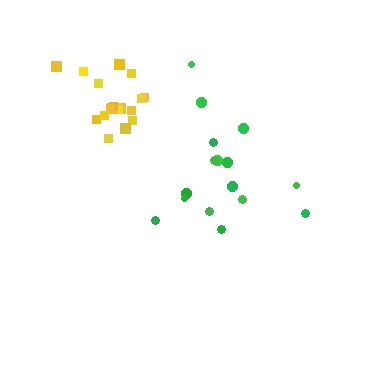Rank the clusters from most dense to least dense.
yellow, green.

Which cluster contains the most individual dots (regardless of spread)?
Yellow (18).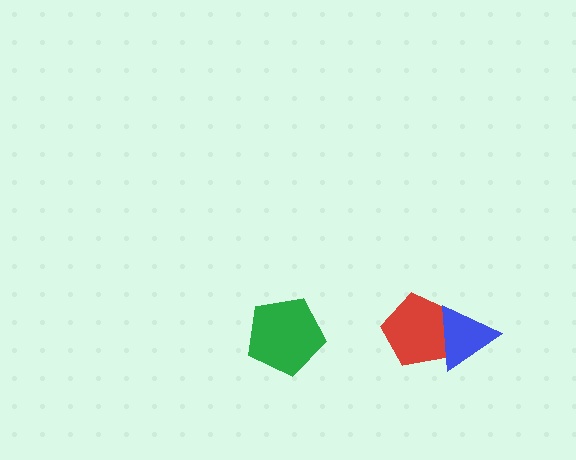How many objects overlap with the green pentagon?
0 objects overlap with the green pentagon.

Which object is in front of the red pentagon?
The blue triangle is in front of the red pentagon.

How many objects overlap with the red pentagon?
1 object overlaps with the red pentagon.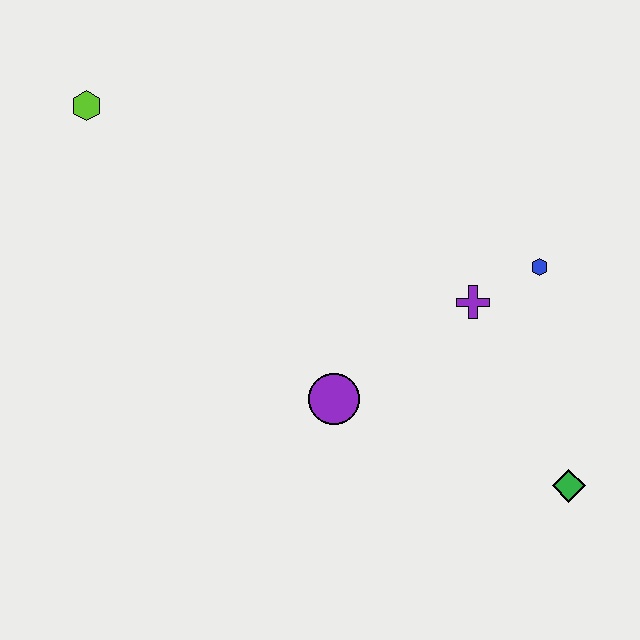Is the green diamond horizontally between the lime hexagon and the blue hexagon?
No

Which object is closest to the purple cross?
The blue hexagon is closest to the purple cross.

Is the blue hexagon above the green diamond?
Yes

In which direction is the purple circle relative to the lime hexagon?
The purple circle is below the lime hexagon.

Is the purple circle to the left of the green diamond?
Yes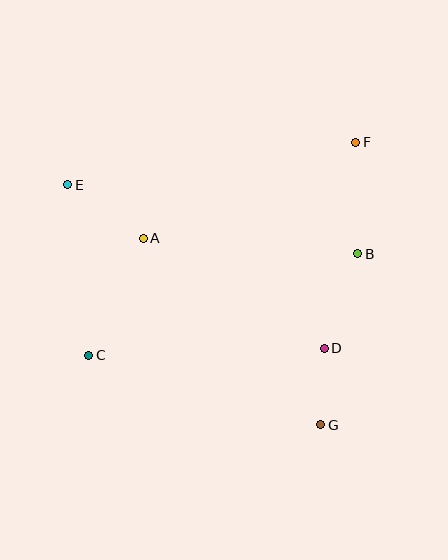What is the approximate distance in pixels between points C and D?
The distance between C and D is approximately 235 pixels.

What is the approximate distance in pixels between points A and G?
The distance between A and G is approximately 258 pixels.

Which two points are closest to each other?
Points D and G are closest to each other.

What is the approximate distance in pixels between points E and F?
The distance between E and F is approximately 291 pixels.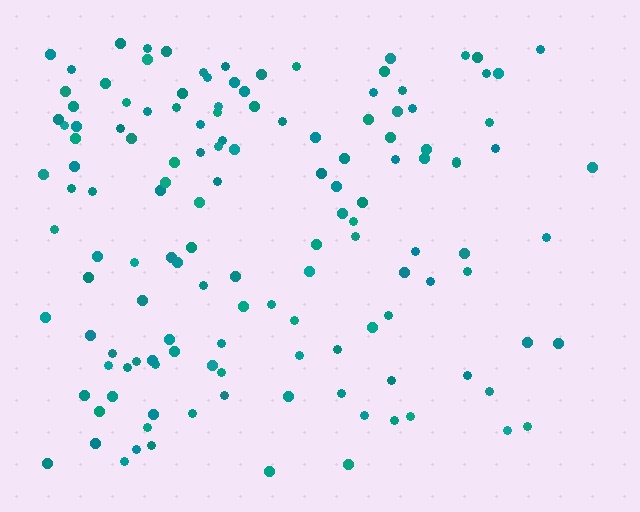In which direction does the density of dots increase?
From right to left, with the left side densest.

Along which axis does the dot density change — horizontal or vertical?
Horizontal.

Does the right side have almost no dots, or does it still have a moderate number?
Still a moderate number, just noticeably fewer than the left.